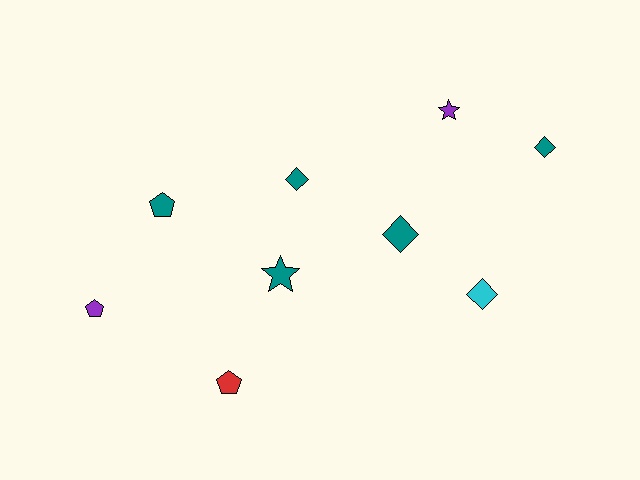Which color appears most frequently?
Teal, with 5 objects.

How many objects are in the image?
There are 9 objects.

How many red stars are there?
There are no red stars.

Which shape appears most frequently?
Diamond, with 4 objects.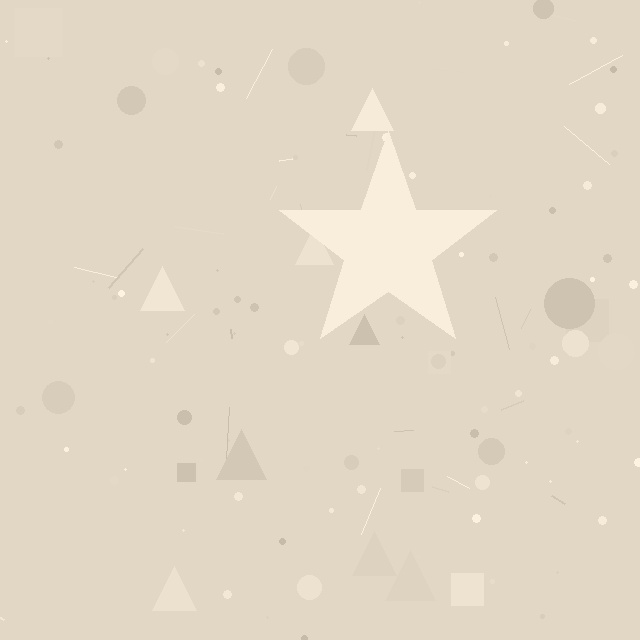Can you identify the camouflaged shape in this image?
The camouflaged shape is a star.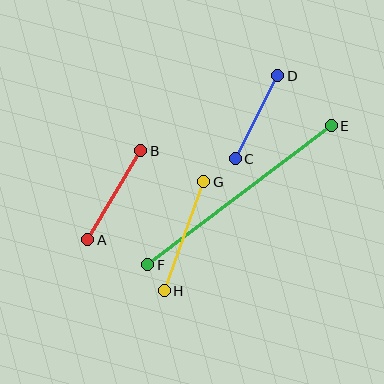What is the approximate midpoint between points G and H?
The midpoint is at approximately (184, 236) pixels.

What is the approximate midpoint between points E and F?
The midpoint is at approximately (240, 195) pixels.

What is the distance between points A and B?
The distance is approximately 103 pixels.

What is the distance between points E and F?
The distance is approximately 230 pixels.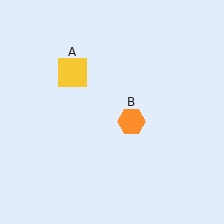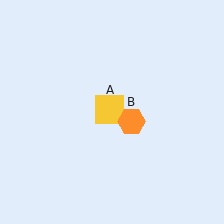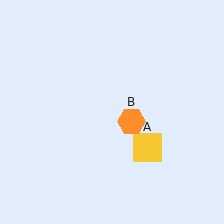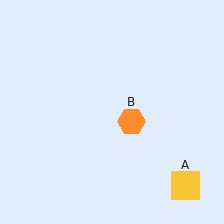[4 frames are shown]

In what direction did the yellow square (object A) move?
The yellow square (object A) moved down and to the right.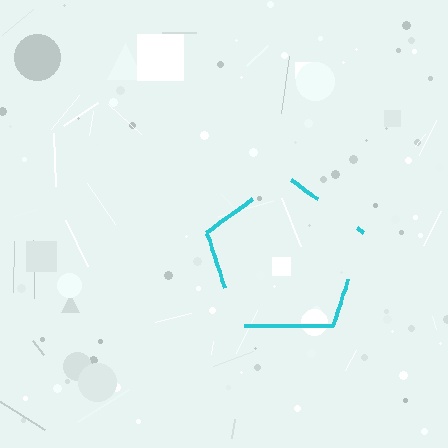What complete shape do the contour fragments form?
The contour fragments form a pentagon.